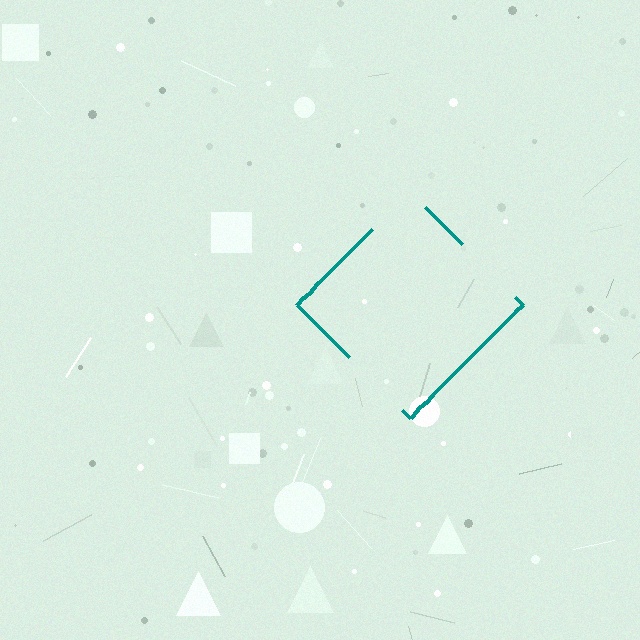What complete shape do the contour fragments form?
The contour fragments form a diamond.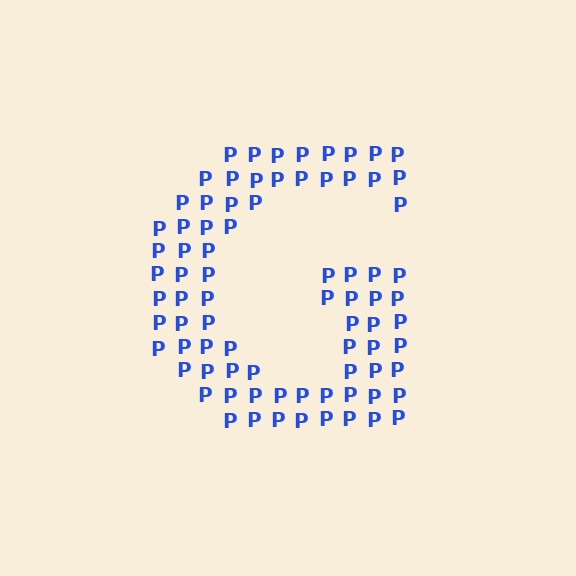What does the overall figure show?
The overall figure shows the letter G.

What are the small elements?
The small elements are letter P's.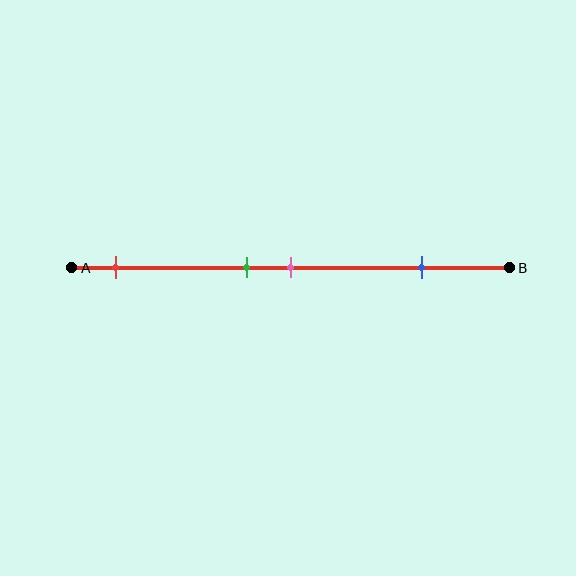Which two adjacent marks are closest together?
The green and pink marks are the closest adjacent pair.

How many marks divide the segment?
There are 4 marks dividing the segment.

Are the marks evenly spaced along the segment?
No, the marks are not evenly spaced.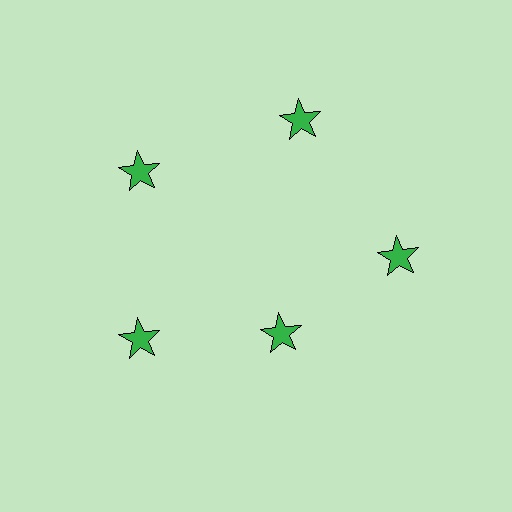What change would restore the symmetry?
The symmetry would be restored by moving it outward, back onto the ring so that all 5 stars sit at equal angles and equal distance from the center.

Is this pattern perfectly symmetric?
No. The 5 green stars are arranged in a ring, but one element near the 5 o'clock position is pulled inward toward the center, breaking the 5-fold rotational symmetry.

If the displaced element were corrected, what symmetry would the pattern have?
It would have 5-fold rotational symmetry — the pattern would map onto itself every 72 degrees.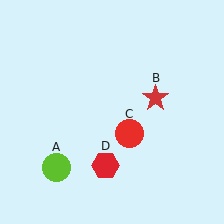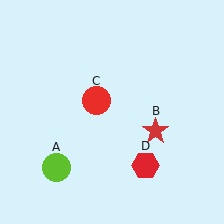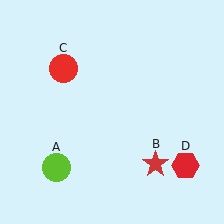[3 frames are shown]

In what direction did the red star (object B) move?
The red star (object B) moved down.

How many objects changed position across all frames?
3 objects changed position: red star (object B), red circle (object C), red hexagon (object D).